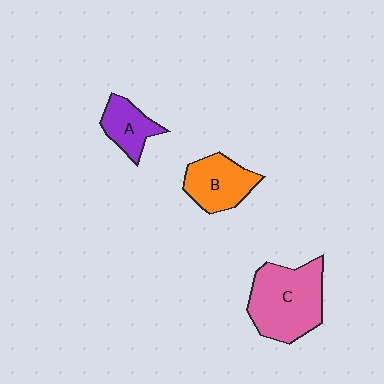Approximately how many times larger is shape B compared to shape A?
Approximately 1.4 times.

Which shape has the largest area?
Shape C (pink).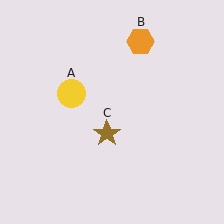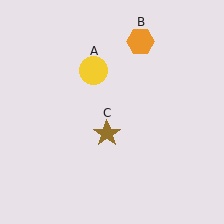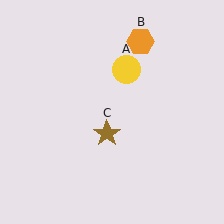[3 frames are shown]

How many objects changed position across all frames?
1 object changed position: yellow circle (object A).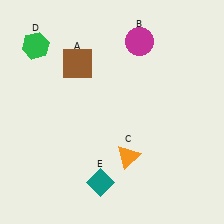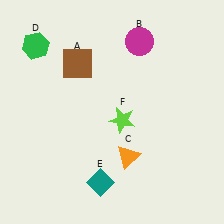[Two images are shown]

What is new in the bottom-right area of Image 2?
A lime star (F) was added in the bottom-right area of Image 2.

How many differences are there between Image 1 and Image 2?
There is 1 difference between the two images.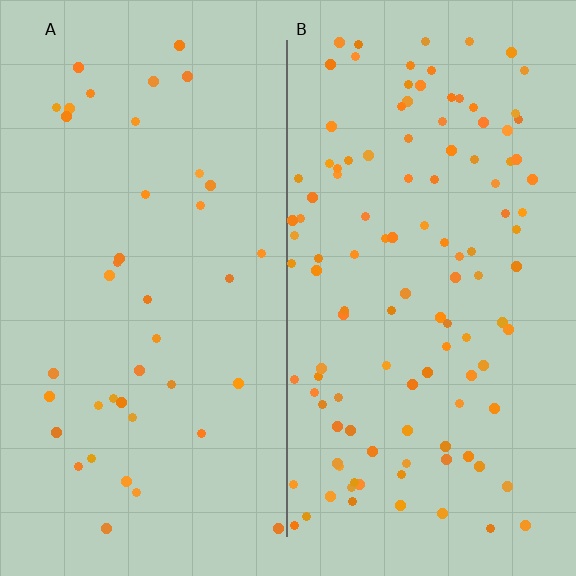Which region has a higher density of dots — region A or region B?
B (the right).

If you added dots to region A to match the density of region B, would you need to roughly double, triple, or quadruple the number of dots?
Approximately triple.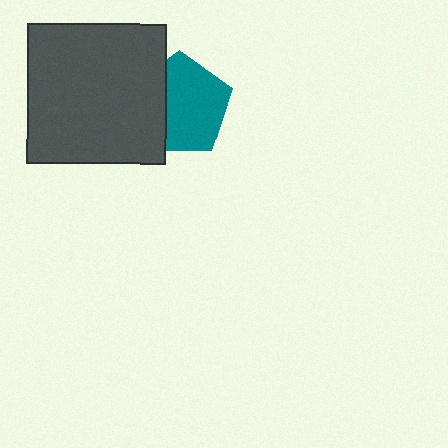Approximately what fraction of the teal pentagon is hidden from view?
Roughly 33% of the teal pentagon is hidden behind the dark gray square.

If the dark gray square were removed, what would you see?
You would see the complete teal pentagon.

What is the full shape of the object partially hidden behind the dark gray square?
The partially hidden object is a teal pentagon.